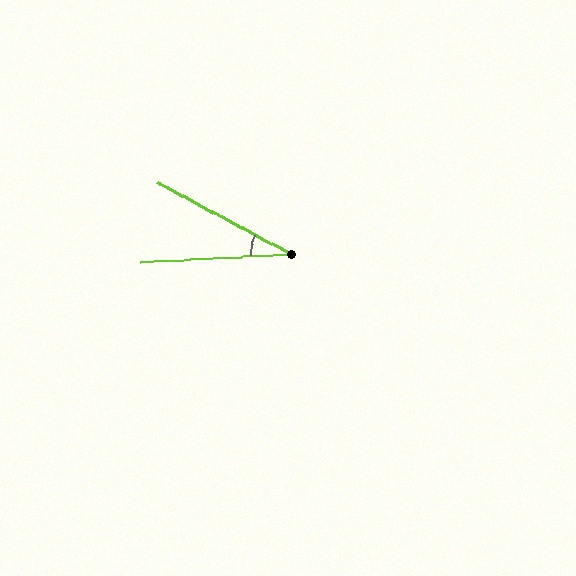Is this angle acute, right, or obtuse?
It is acute.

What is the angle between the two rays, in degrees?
Approximately 31 degrees.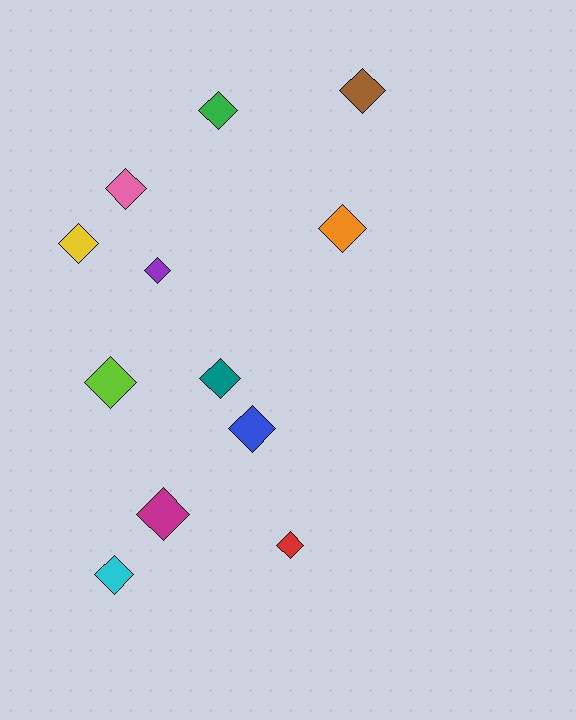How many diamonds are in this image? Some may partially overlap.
There are 12 diamonds.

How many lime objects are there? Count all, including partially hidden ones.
There is 1 lime object.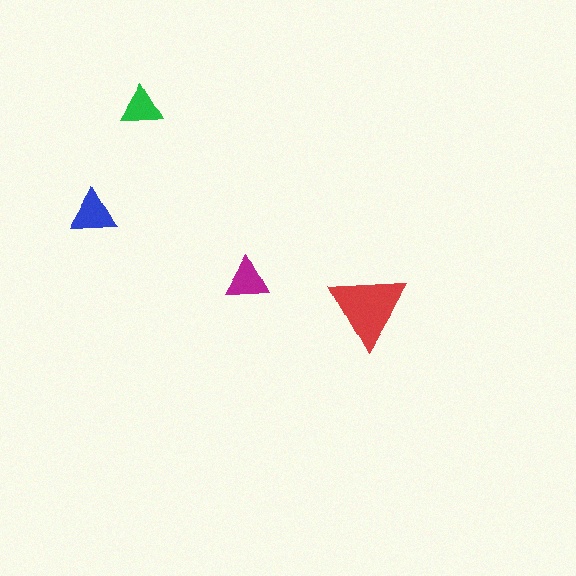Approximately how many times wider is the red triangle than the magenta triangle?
About 2 times wider.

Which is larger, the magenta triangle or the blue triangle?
The blue one.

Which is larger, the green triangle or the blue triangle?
The blue one.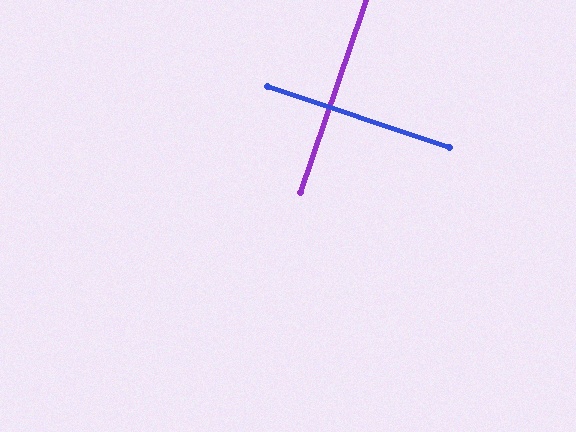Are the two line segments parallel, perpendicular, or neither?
Perpendicular — they meet at approximately 90°.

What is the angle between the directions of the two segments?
Approximately 90 degrees.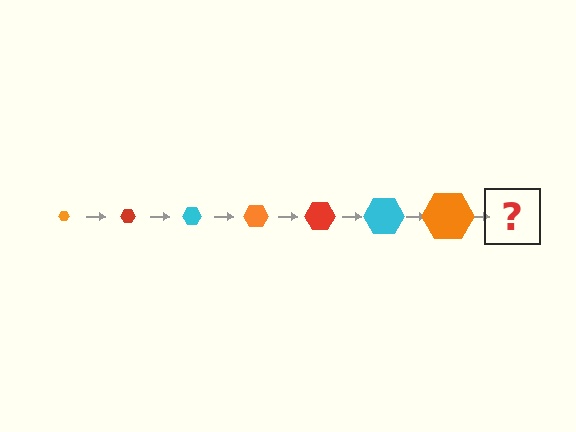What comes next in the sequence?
The next element should be a red hexagon, larger than the previous one.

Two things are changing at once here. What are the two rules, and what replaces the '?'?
The two rules are that the hexagon grows larger each step and the color cycles through orange, red, and cyan. The '?' should be a red hexagon, larger than the previous one.